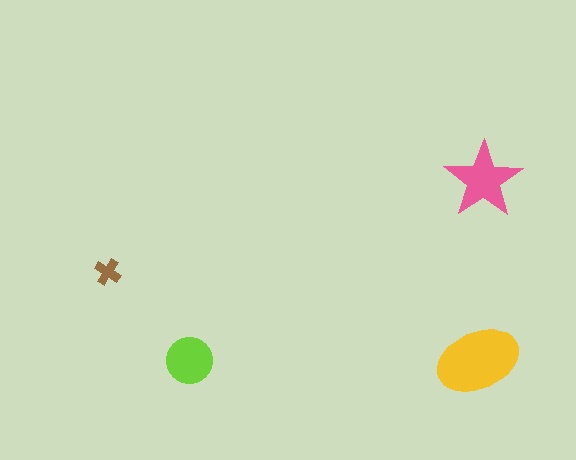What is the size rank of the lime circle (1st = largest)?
3rd.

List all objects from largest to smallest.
The yellow ellipse, the pink star, the lime circle, the brown cross.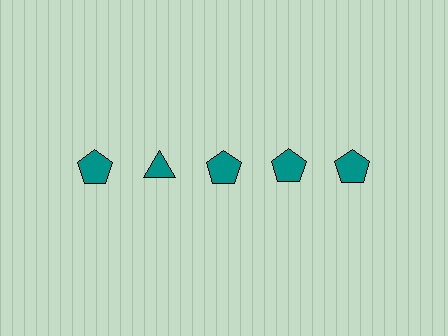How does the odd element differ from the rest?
It has a different shape: triangle instead of pentagon.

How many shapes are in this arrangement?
There are 5 shapes arranged in a grid pattern.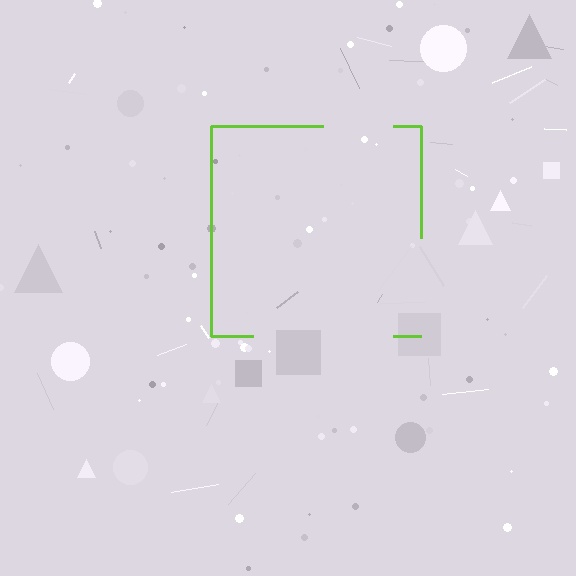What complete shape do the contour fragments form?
The contour fragments form a square.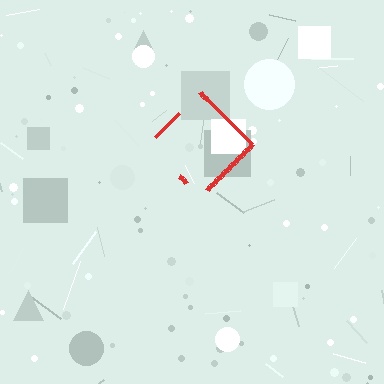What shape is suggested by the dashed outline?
The dashed outline suggests a diamond.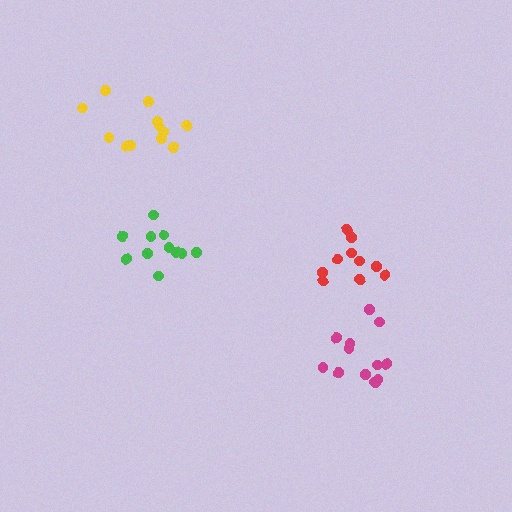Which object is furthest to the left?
The yellow cluster is leftmost.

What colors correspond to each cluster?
The clusters are colored: magenta, yellow, red, green.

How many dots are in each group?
Group 1: 12 dots, Group 2: 12 dots, Group 3: 10 dots, Group 4: 11 dots (45 total).